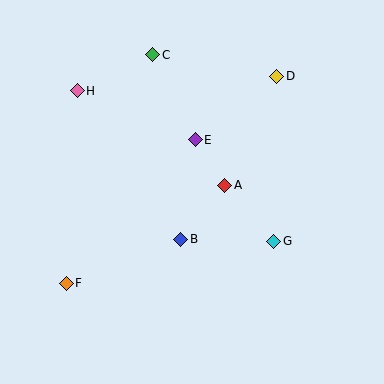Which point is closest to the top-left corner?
Point H is closest to the top-left corner.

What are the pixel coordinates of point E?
Point E is at (195, 140).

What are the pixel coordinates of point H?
Point H is at (77, 91).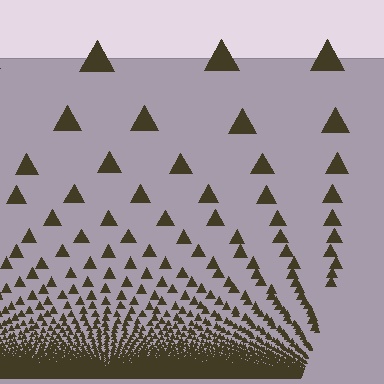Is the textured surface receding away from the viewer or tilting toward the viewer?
The surface appears to tilt toward the viewer. Texture elements get larger and sparser toward the top.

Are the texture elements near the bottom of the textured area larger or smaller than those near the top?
Smaller. The gradient is inverted — elements near the bottom are smaller and denser.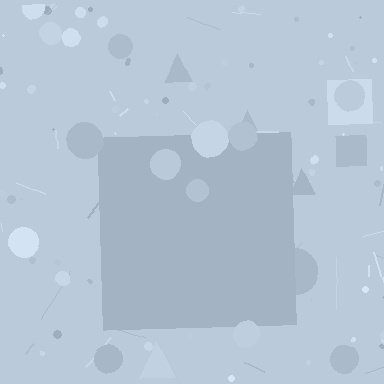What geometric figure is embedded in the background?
A square is embedded in the background.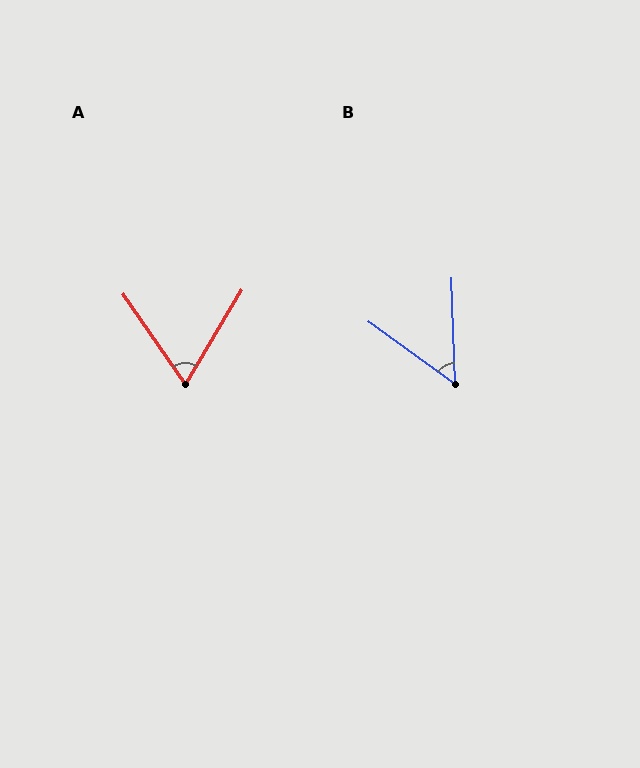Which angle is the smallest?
B, at approximately 52 degrees.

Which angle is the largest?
A, at approximately 65 degrees.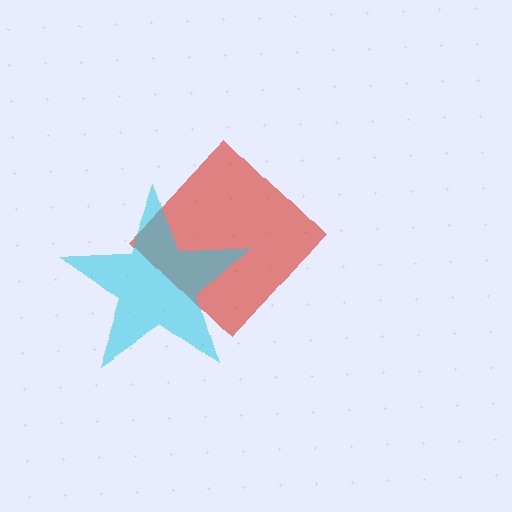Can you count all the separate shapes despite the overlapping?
Yes, there are 2 separate shapes.